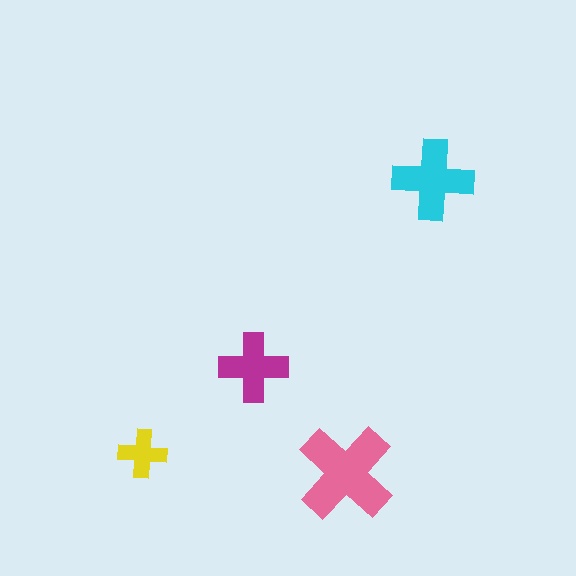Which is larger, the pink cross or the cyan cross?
The pink one.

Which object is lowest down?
The pink cross is bottommost.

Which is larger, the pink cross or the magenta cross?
The pink one.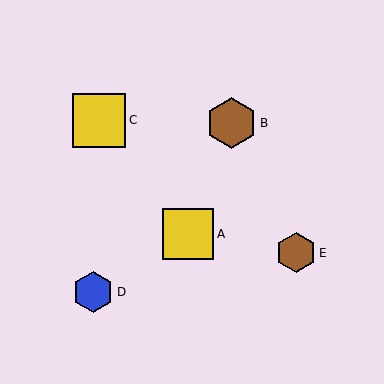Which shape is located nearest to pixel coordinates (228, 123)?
The brown hexagon (labeled B) at (232, 123) is nearest to that location.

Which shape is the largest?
The yellow square (labeled C) is the largest.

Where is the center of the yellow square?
The center of the yellow square is at (99, 121).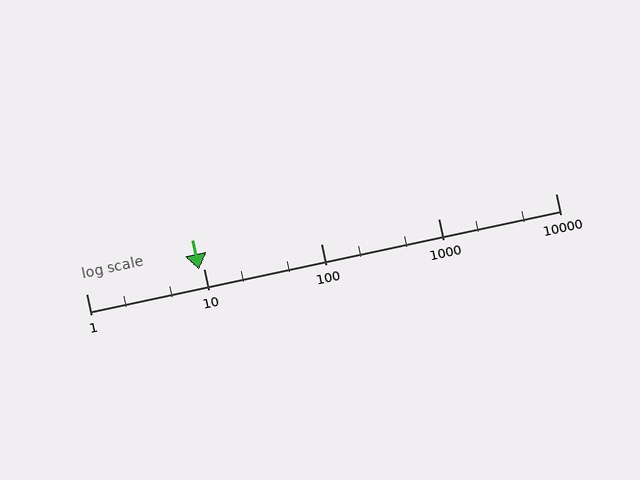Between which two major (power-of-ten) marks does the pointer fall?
The pointer is between 1 and 10.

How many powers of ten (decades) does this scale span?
The scale spans 4 decades, from 1 to 10000.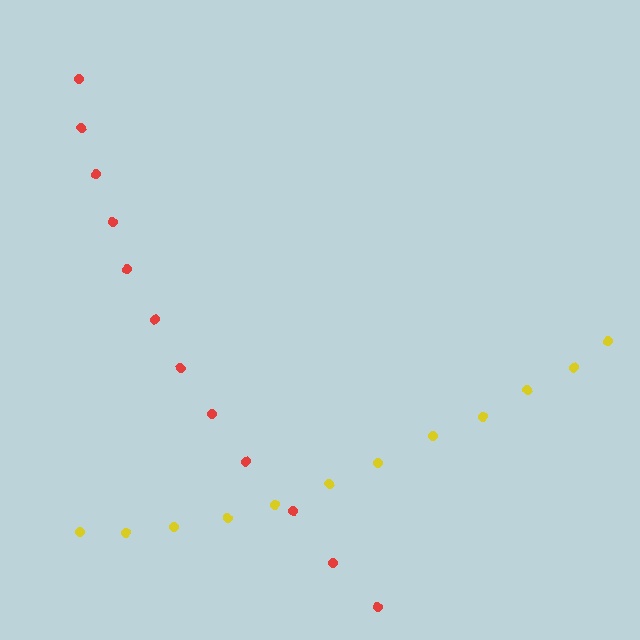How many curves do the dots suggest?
There are 2 distinct paths.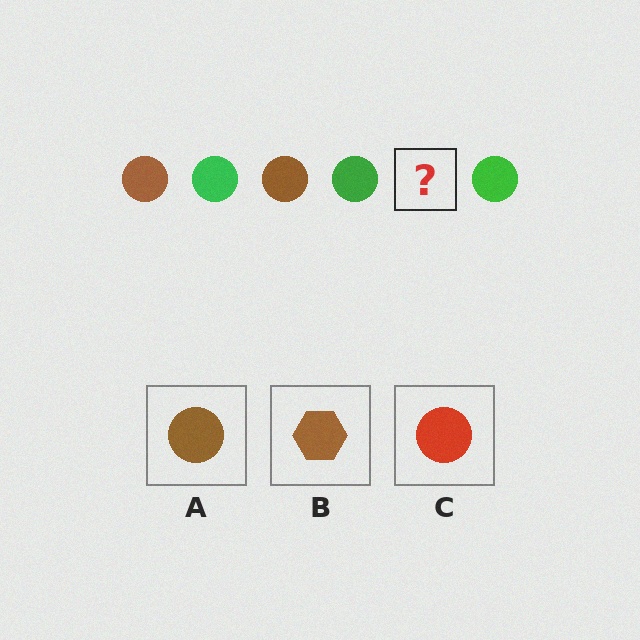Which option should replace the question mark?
Option A.